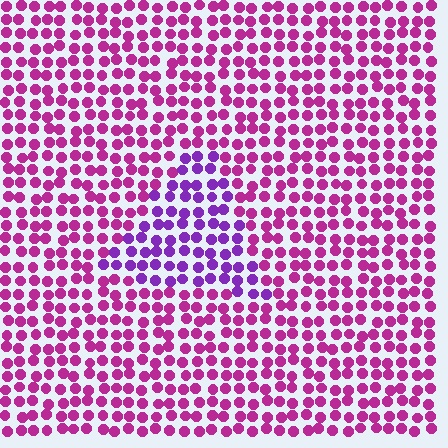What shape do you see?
I see a triangle.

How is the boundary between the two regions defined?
The boundary is defined purely by a slight shift in hue (about 38 degrees). Spacing, size, and orientation are identical on both sides.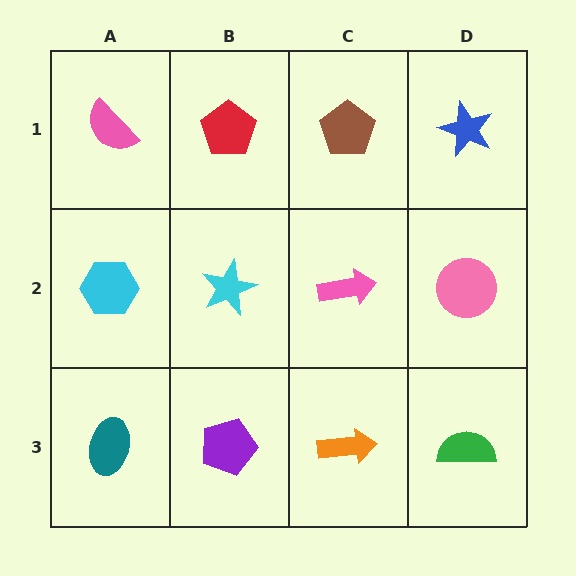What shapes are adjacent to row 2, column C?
A brown pentagon (row 1, column C), an orange arrow (row 3, column C), a cyan star (row 2, column B), a pink circle (row 2, column D).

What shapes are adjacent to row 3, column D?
A pink circle (row 2, column D), an orange arrow (row 3, column C).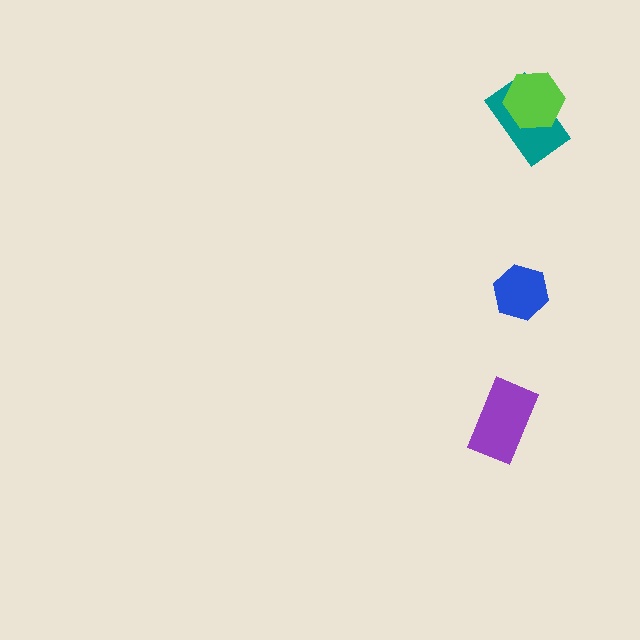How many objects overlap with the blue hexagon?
0 objects overlap with the blue hexagon.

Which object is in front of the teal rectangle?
The lime hexagon is in front of the teal rectangle.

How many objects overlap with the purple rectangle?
0 objects overlap with the purple rectangle.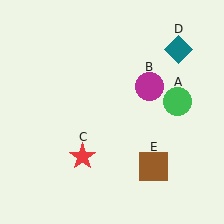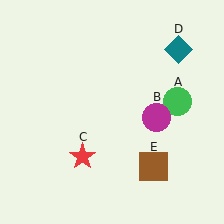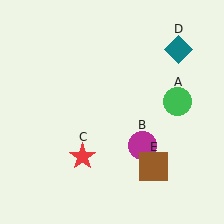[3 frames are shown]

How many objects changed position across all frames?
1 object changed position: magenta circle (object B).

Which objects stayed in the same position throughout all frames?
Green circle (object A) and red star (object C) and teal diamond (object D) and brown square (object E) remained stationary.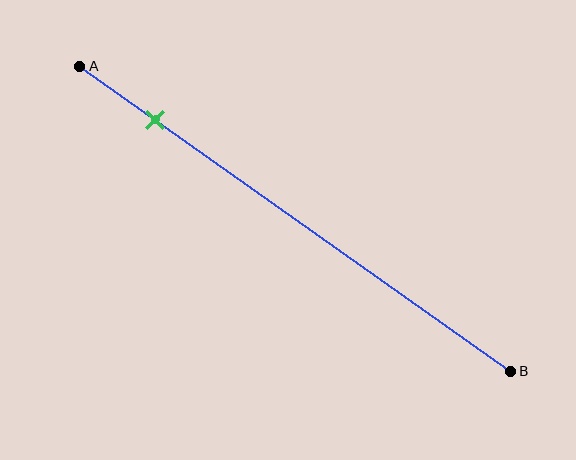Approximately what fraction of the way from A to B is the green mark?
The green mark is approximately 15% of the way from A to B.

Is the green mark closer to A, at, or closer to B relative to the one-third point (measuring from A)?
The green mark is closer to point A than the one-third point of segment AB.